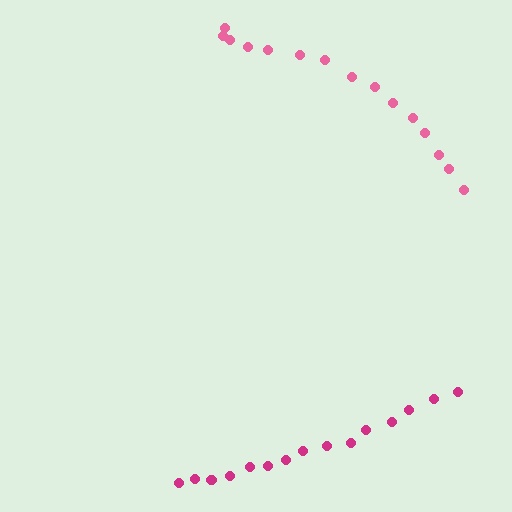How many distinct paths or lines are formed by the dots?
There are 2 distinct paths.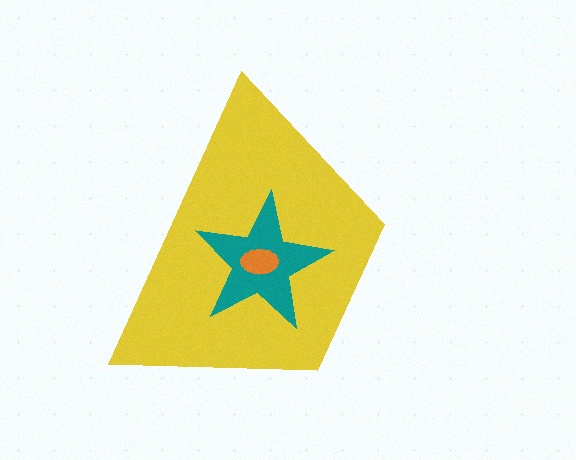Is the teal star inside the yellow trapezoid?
Yes.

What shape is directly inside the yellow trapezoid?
The teal star.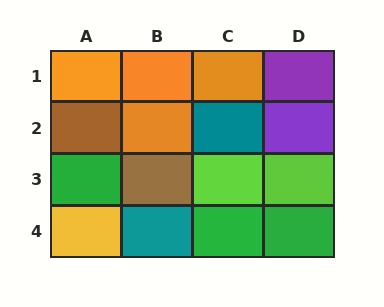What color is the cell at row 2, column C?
Teal.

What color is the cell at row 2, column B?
Orange.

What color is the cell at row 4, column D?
Green.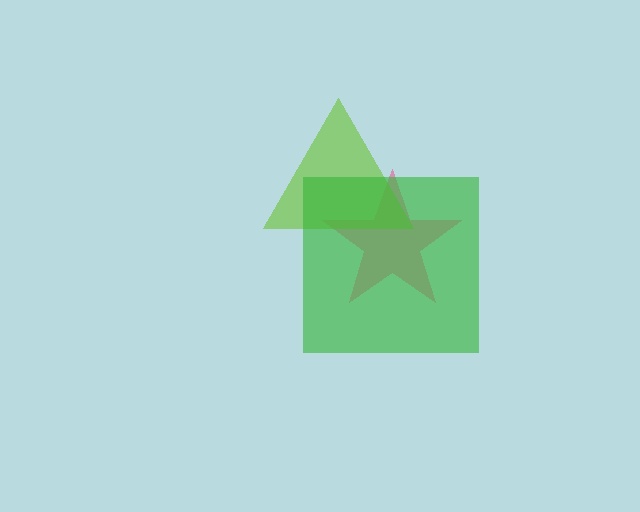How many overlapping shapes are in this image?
There are 3 overlapping shapes in the image.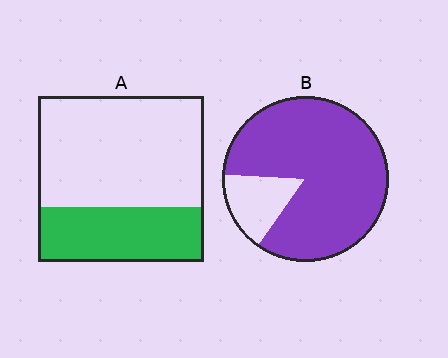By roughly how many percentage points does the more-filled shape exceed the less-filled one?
By roughly 50 percentage points (B over A).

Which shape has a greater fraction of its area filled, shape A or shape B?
Shape B.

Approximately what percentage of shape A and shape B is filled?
A is approximately 35% and B is approximately 85%.